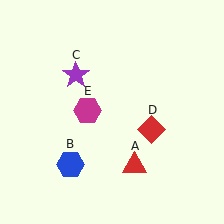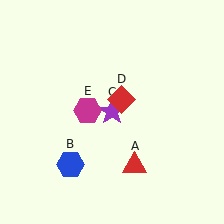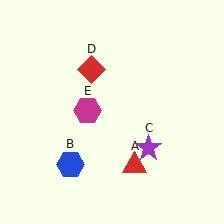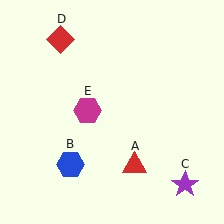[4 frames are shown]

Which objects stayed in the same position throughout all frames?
Red triangle (object A) and blue hexagon (object B) and magenta hexagon (object E) remained stationary.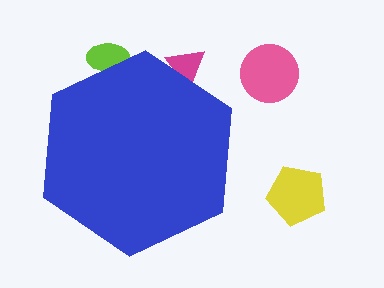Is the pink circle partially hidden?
No, the pink circle is fully visible.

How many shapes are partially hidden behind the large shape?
2 shapes are partially hidden.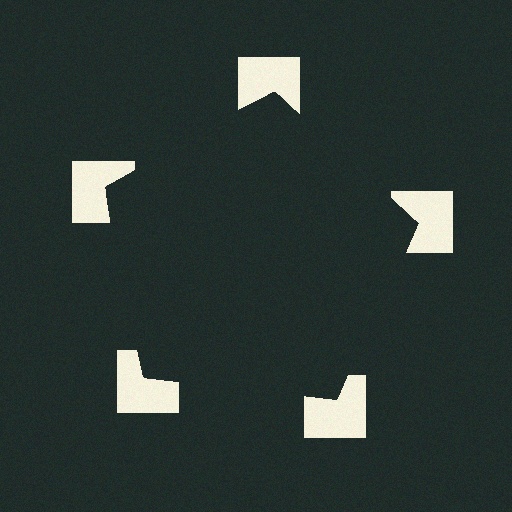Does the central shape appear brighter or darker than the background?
It typically appears slightly darker than the background, even though no actual brightness change is drawn.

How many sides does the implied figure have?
5 sides.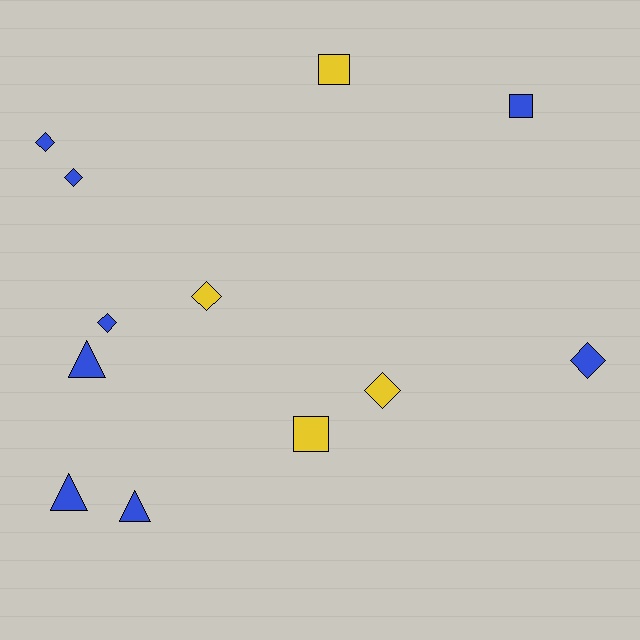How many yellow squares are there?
There are 2 yellow squares.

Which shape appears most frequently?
Diamond, with 6 objects.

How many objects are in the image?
There are 12 objects.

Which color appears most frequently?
Blue, with 8 objects.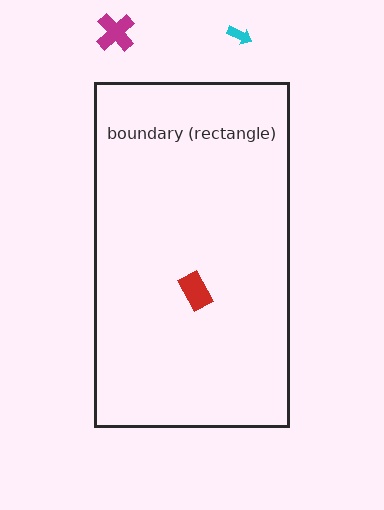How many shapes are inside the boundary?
1 inside, 2 outside.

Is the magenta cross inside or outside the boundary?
Outside.